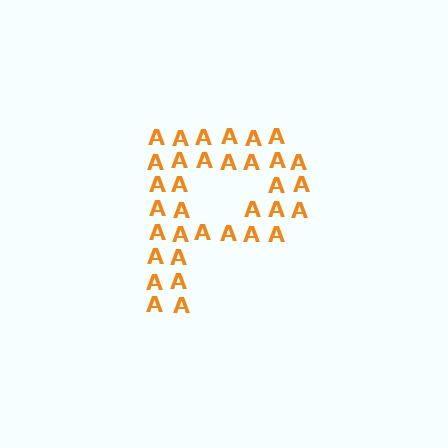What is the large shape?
The large shape is the letter P.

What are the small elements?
The small elements are letter A's.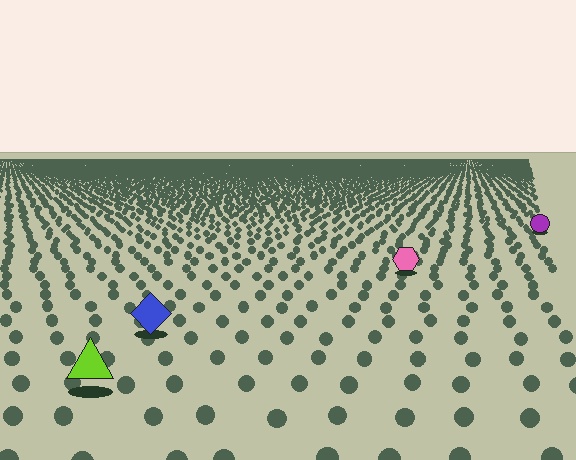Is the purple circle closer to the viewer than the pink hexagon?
No. The pink hexagon is closer — you can tell from the texture gradient: the ground texture is coarser near it.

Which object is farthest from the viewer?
The purple circle is farthest from the viewer. It appears smaller and the ground texture around it is denser.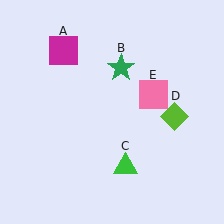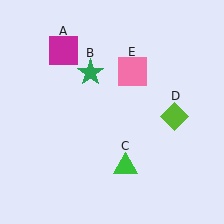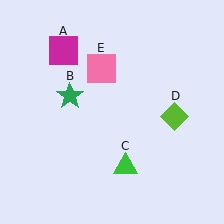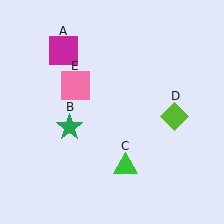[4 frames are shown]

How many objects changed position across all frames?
2 objects changed position: green star (object B), pink square (object E).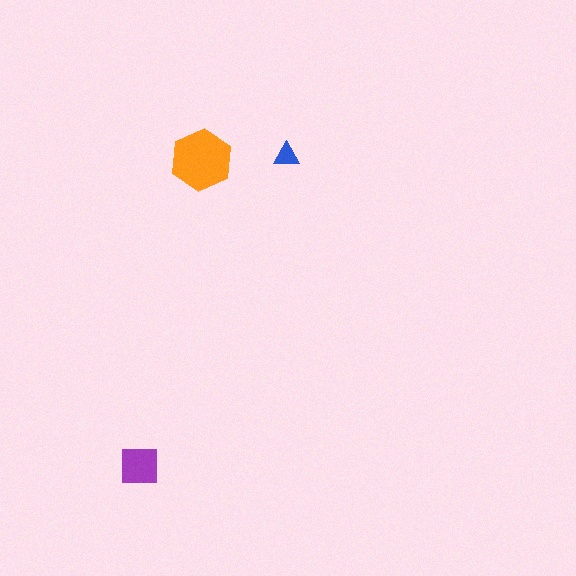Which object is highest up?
The blue triangle is topmost.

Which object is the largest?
The orange hexagon.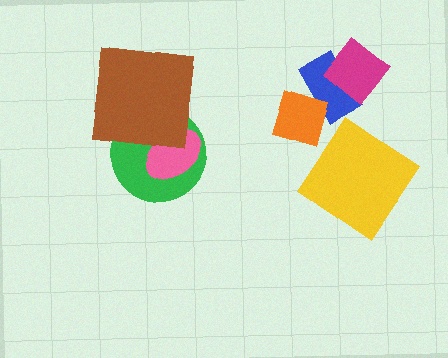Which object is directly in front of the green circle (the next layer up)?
The pink ellipse is directly in front of the green circle.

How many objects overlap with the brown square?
2 objects overlap with the brown square.